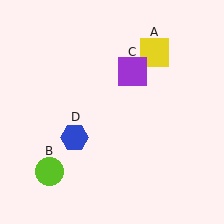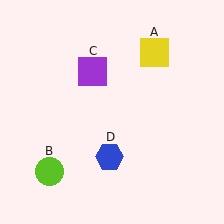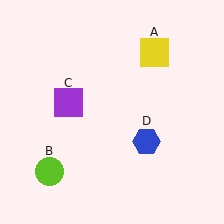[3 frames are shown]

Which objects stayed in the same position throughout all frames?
Yellow square (object A) and lime circle (object B) remained stationary.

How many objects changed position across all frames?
2 objects changed position: purple square (object C), blue hexagon (object D).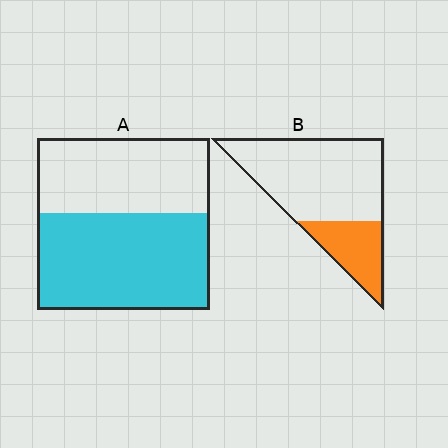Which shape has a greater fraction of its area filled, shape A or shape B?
Shape A.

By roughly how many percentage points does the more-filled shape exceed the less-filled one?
By roughly 30 percentage points (A over B).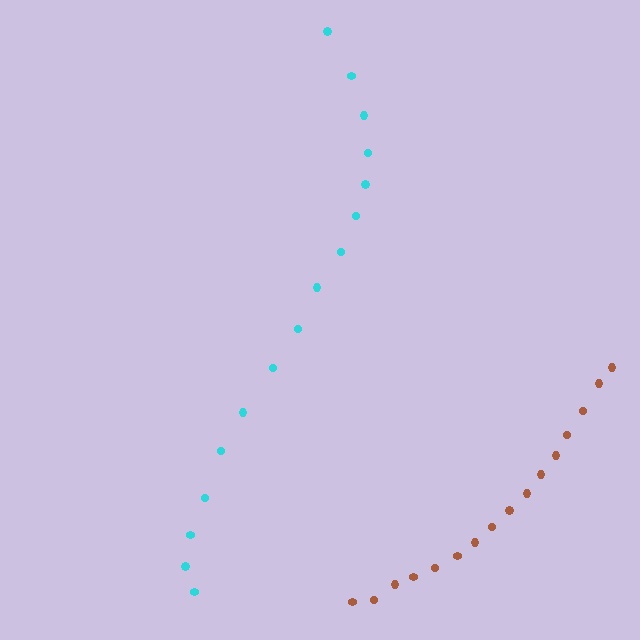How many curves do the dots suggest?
There are 2 distinct paths.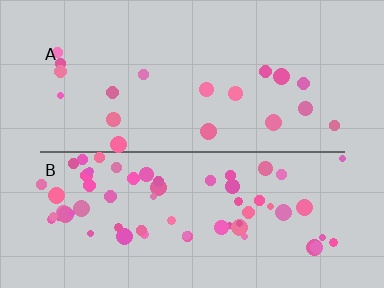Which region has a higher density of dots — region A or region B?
B (the bottom).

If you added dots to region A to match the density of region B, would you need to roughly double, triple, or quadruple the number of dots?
Approximately triple.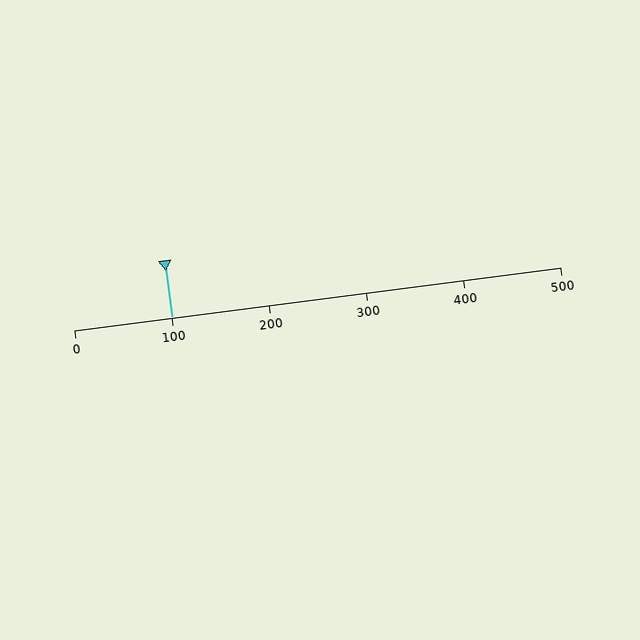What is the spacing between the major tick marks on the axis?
The major ticks are spaced 100 apart.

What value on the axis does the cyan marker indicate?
The marker indicates approximately 100.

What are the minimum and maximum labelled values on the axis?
The axis runs from 0 to 500.